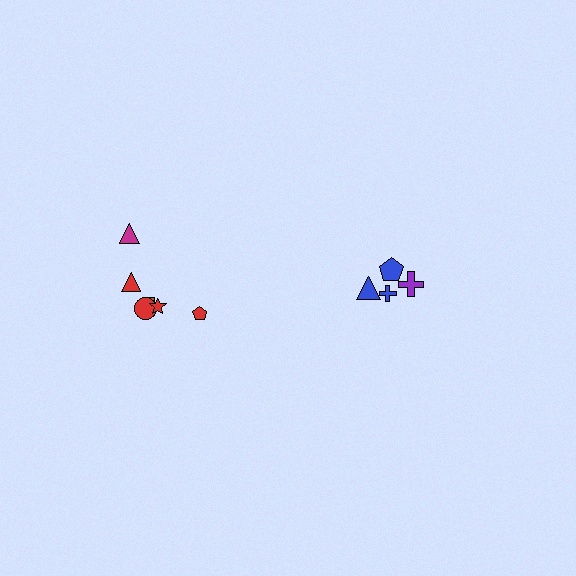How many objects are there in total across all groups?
There are 10 objects.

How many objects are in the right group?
There are 4 objects.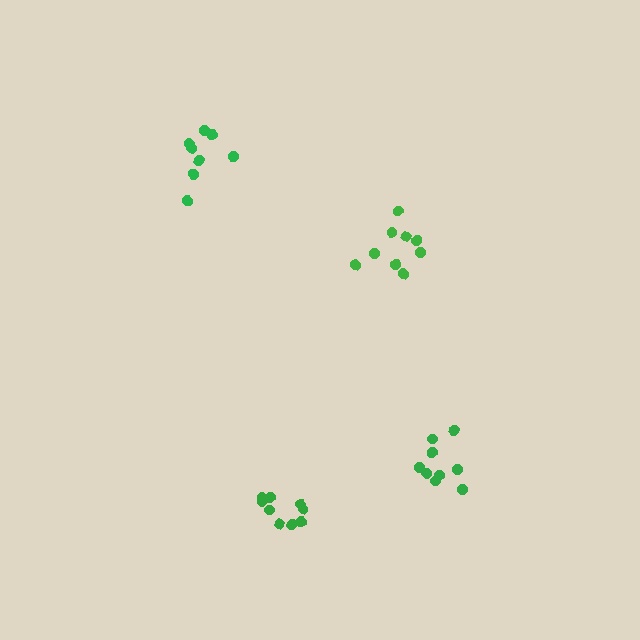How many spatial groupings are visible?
There are 4 spatial groupings.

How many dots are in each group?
Group 1: 9 dots, Group 2: 9 dots, Group 3: 9 dots, Group 4: 8 dots (35 total).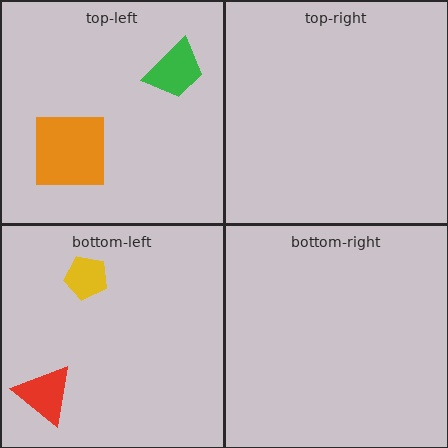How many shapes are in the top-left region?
2.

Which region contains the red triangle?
The bottom-left region.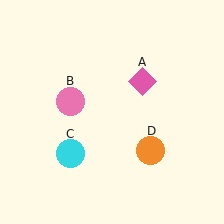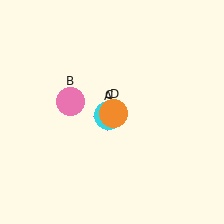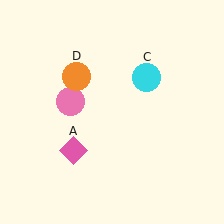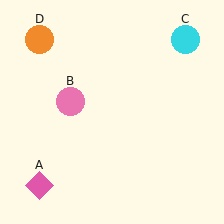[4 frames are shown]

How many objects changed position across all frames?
3 objects changed position: pink diamond (object A), cyan circle (object C), orange circle (object D).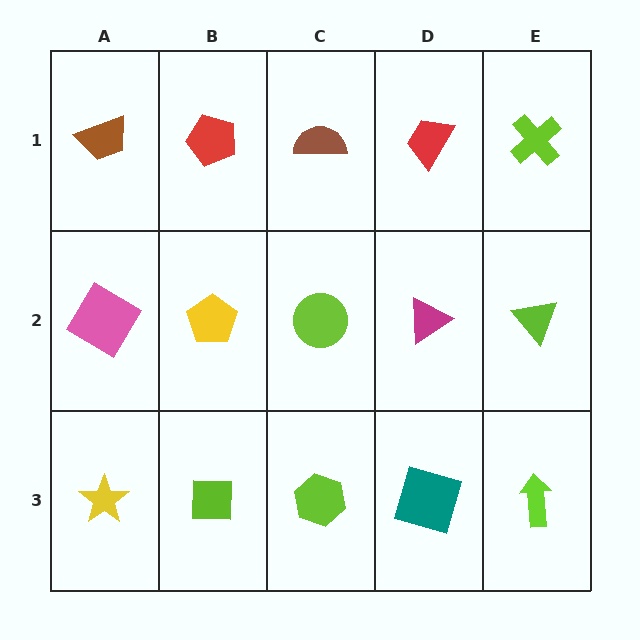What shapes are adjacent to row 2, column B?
A red pentagon (row 1, column B), a lime square (row 3, column B), a pink diamond (row 2, column A), a lime circle (row 2, column C).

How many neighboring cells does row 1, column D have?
3.